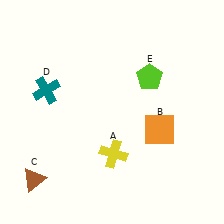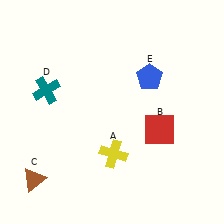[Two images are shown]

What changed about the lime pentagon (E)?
In Image 1, E is lime. In Image 2, it changed to blue.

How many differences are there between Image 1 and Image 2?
There are 2 differences between the two images.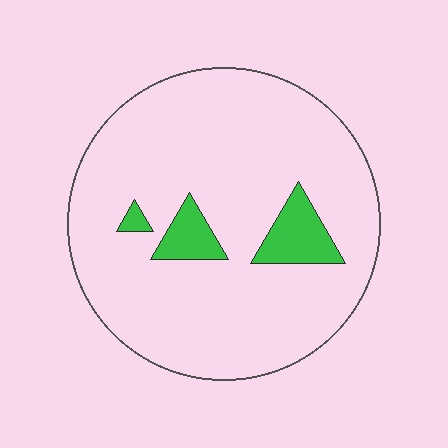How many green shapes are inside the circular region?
3.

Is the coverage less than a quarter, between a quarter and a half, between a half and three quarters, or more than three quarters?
Less than a quarter.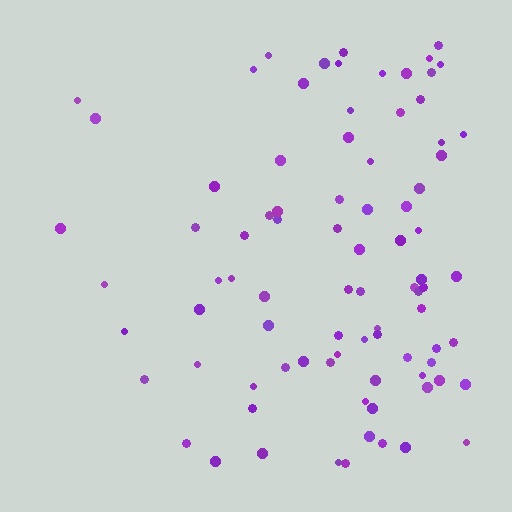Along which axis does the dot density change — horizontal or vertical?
Horizontal.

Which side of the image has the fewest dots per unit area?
The left.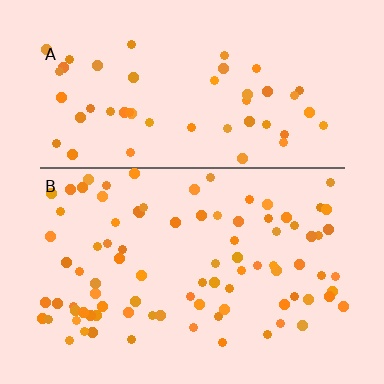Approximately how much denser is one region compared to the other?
Approximately 1.7× — region B over region A.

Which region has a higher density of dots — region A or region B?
B (the bottom).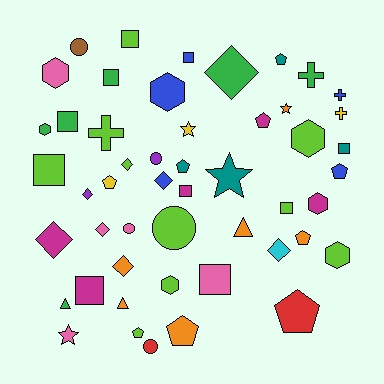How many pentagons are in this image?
There are 9 pentagons.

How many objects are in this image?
There are 50 objects.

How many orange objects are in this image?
There are 6 orange objects.